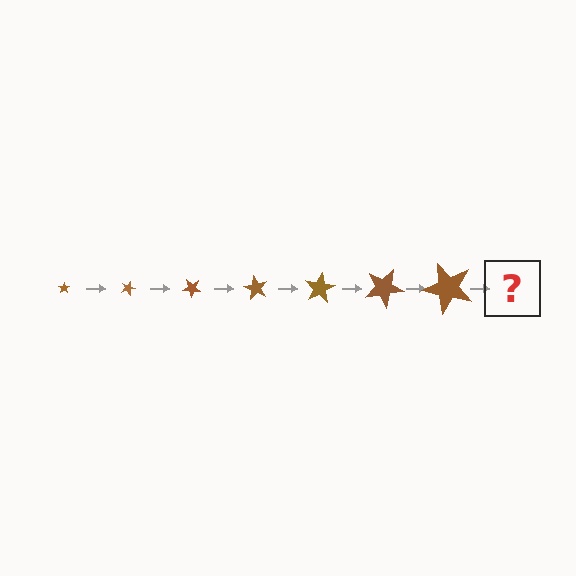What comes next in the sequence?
The next element should be a star, larger than the previous one and rotated 140 degrees from the start.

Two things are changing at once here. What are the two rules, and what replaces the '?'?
The two rules are that the star grows larger each step and it rotates 20 degrees each step. The '?' should be a star, larger than the previous one and rotated 140 degrees from the start.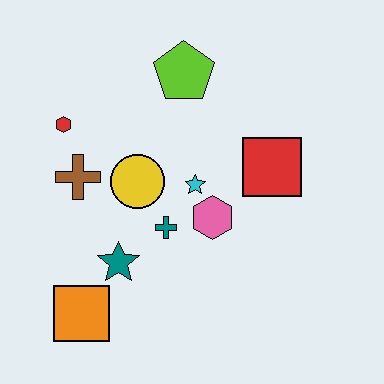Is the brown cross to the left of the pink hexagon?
Yes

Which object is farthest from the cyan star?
The orange square is farthest from the cyan star.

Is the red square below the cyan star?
No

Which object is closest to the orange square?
The teal star is closest to the orange square.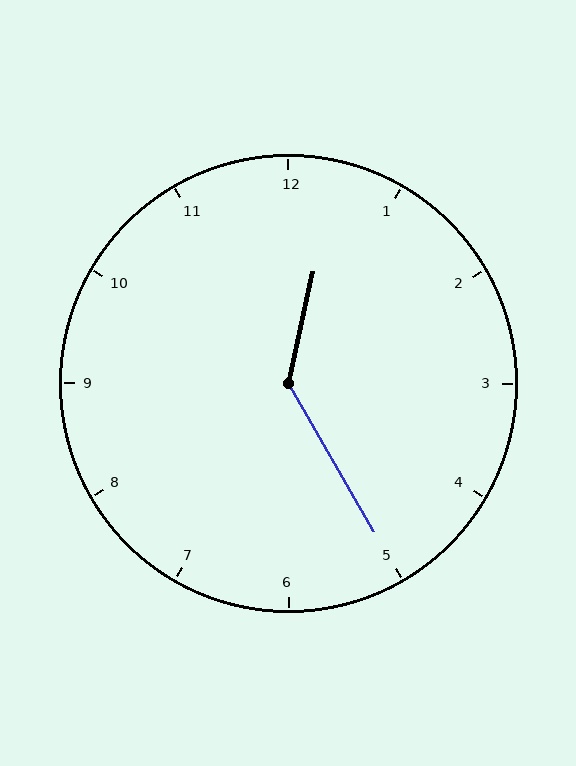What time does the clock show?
12:25.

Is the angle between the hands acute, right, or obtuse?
It is obtuse.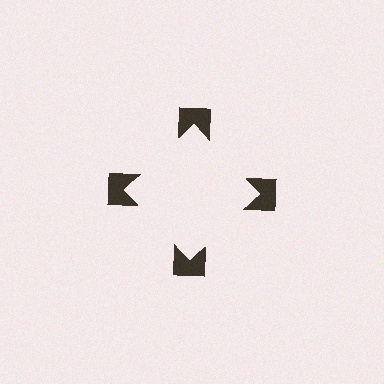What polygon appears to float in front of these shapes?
An illusory square — its edges are inferred from the aligned wedge cuts in the notched squares, not physically drawn.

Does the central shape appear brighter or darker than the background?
It typically appears slightly brighter than the background, even though no actual brightness change is drawn.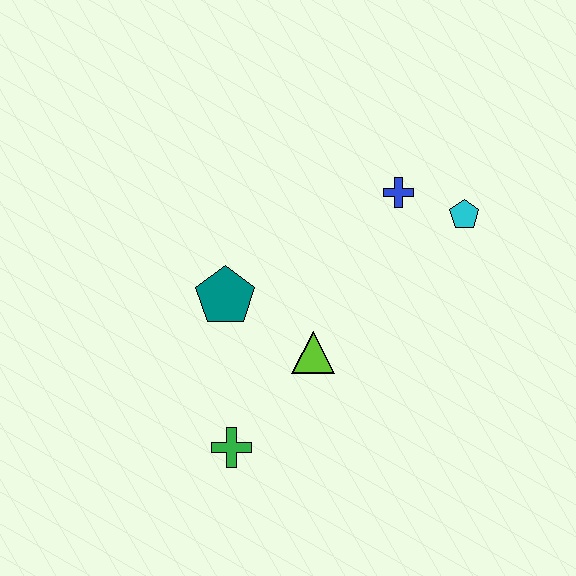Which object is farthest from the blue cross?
The green cross is farthest from the blue cross.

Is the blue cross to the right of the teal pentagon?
Yes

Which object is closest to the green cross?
The lime triangle is closest to the green cross.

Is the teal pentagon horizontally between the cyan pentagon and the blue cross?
No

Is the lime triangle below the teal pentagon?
Yes